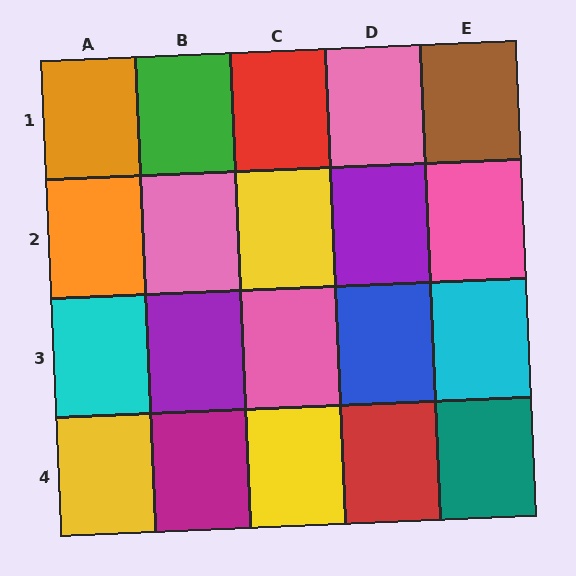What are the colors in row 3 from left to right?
Cyan, purple, pink, blue, cyan.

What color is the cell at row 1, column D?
Pink.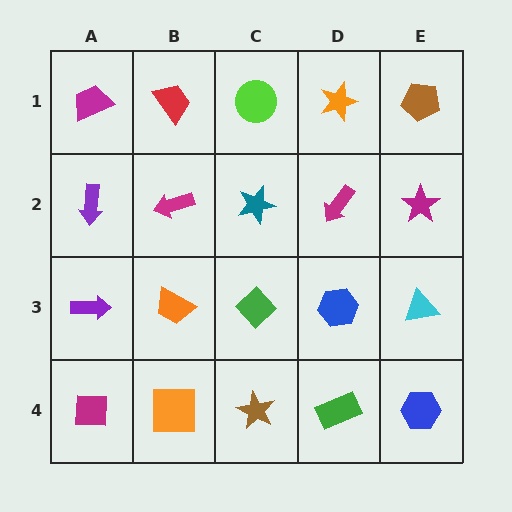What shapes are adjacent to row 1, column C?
A teal star (row 2, column C), a red trapezoid (row 1, column B), an orange star (row 1, column D).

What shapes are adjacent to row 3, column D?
A magenta arrow (row 2, column D), a green rectangle (row 4, column D), a green diamond (row 3, column C), a cyan triangle (row 3, column E).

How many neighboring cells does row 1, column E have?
2.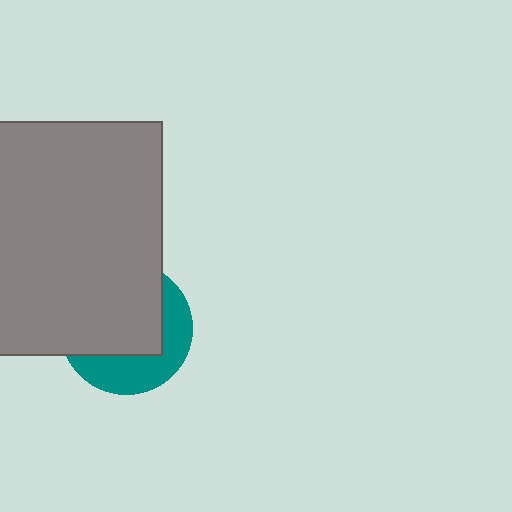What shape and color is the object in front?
The object in front is a gray rectangle.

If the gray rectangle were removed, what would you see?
You would see the complete teal circle.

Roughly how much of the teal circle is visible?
A small part of it is visible (roughly 38%).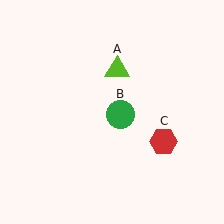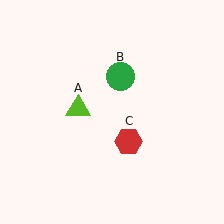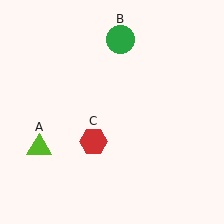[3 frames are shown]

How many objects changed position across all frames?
3 objects changed position: lime triangle (object A), green circle (object B), red hexagon (object C).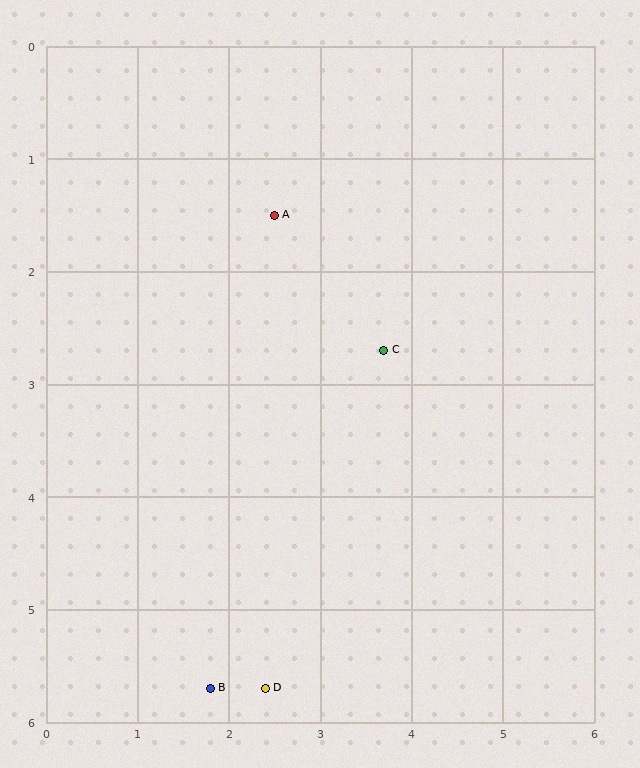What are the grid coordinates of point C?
Point C is at approximately (3.7, 2.7).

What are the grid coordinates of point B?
Point B is at approximately (1.8, 5.7).